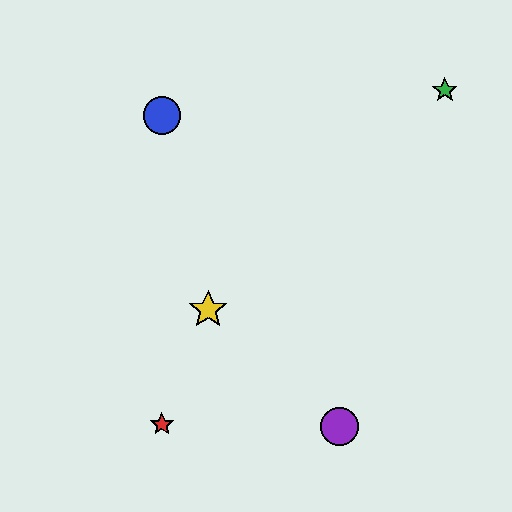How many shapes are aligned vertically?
2 shapes (the red star, the blue circle) are aligned vertically.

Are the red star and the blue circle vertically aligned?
Yes, both are at x≈162.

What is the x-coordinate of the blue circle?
The blue circle is at x≈162.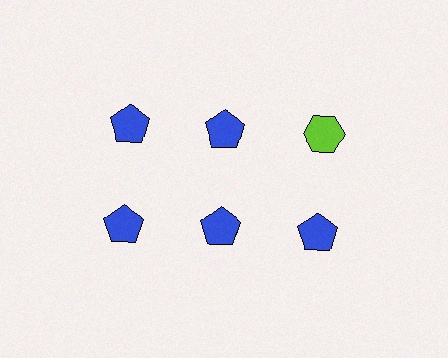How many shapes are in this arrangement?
There are 6 shapes arranged in a grid pattern.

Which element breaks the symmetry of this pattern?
The lime hexagon in the top row, center column breaks the symmetry. All other shapes are blue pentagons.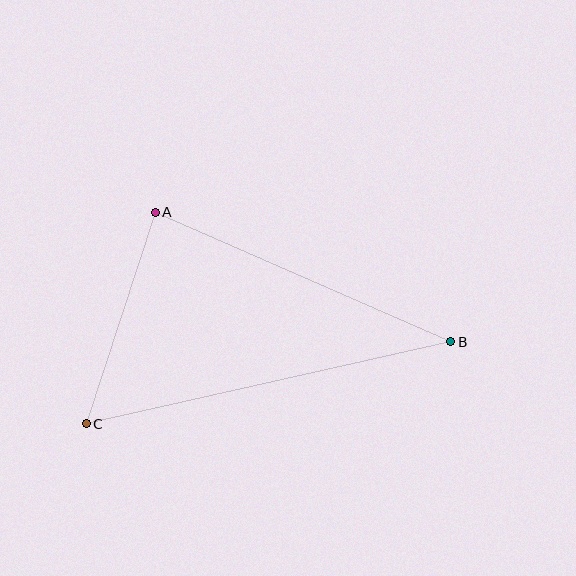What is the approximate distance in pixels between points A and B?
The distance between A and B is approximately 322 pixels.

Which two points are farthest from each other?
Points B and C are farthest from each other.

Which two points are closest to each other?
Points A and C are closest to each other.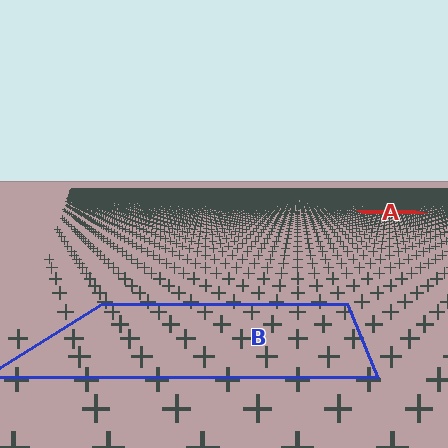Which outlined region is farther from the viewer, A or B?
Region A is farther from the viewer — the texture elements inside it appear smaller and more densely packed.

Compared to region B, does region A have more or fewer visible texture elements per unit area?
Region A has more texture elements per unit area — they are packed more densely because it is farther away.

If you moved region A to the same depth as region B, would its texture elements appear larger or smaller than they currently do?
They would appear larger. At a closer depth, the same texture elements are projected at a bigger on-screen size.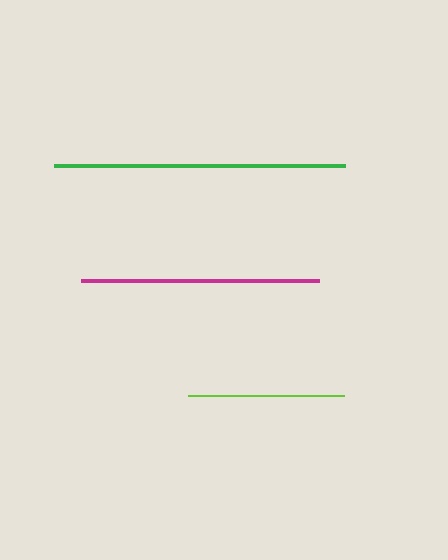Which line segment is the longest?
The green line is the longest at approximately 292 pixels.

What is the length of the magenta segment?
The magenta segment is approximately 239 pixels long.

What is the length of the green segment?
The green segment is approximately 292 pixels long.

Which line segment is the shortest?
The lime line is the shortest at approximately 155 pixels.